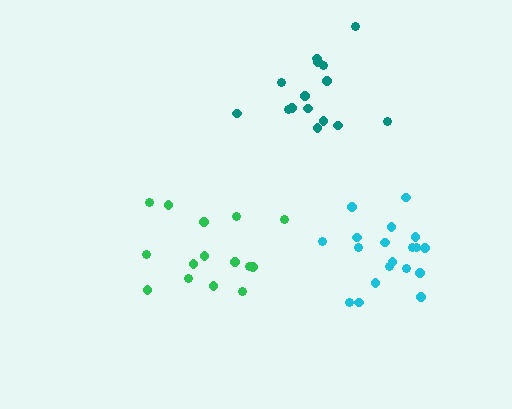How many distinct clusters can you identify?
There are 3 distinct clusters.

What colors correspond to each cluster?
The clusters are colored: green, teal, cyan.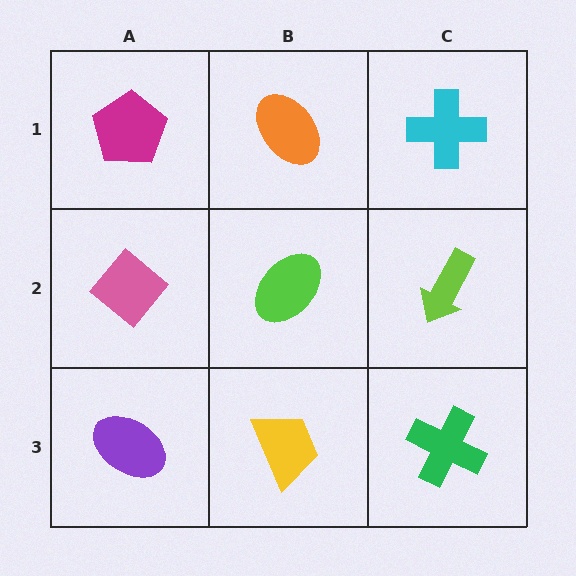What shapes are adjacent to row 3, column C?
A lime arrow (row 2, column C), a yellow trapezoid (row 3, column B).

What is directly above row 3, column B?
A lime ellipse.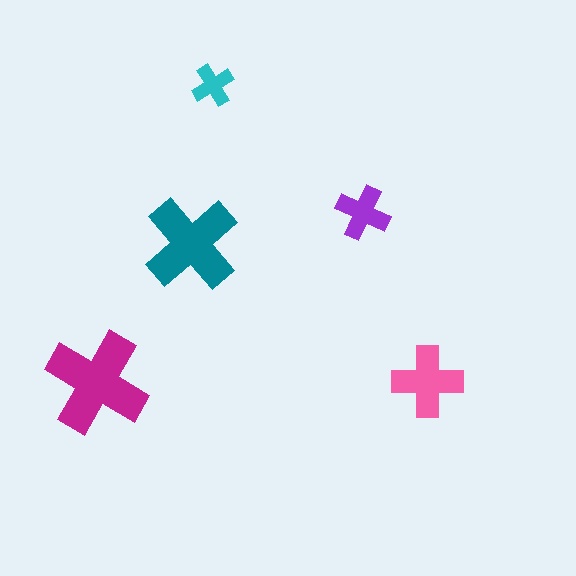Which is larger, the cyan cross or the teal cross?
The teal one.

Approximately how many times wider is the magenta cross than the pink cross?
About 1.5 times wider.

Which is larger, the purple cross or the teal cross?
The teal one.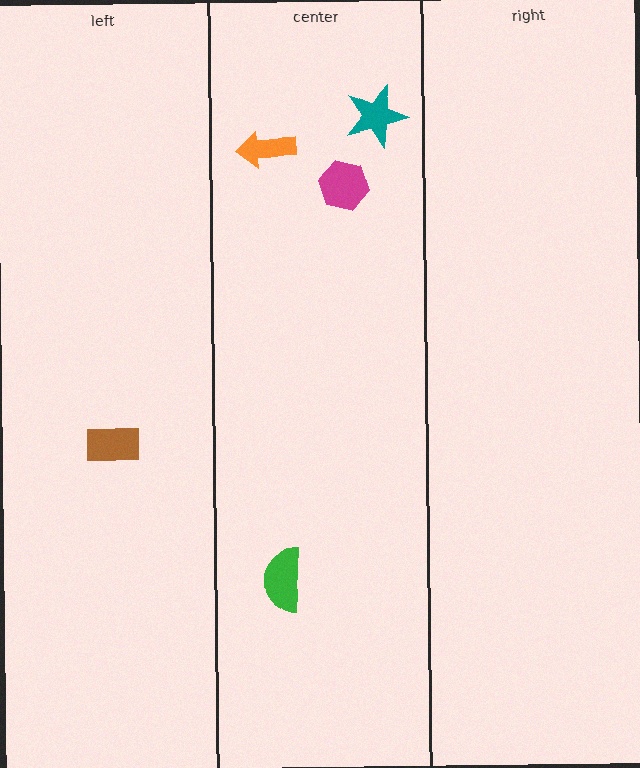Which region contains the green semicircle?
The center region.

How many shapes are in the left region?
1.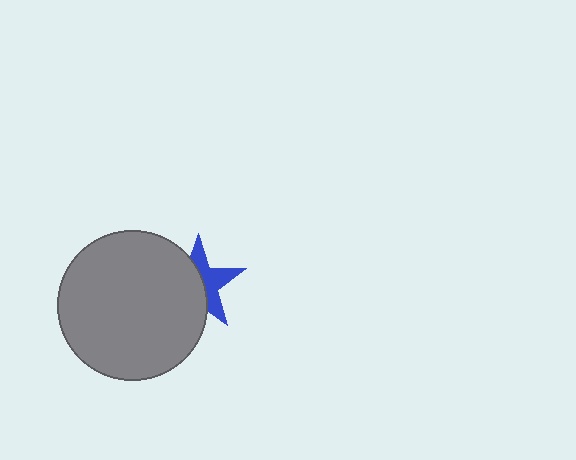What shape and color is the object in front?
The object in front is a gray circle.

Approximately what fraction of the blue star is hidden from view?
Roughly 54% of the blue star is hidden behind the gray circle.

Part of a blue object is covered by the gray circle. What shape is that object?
It is a star.